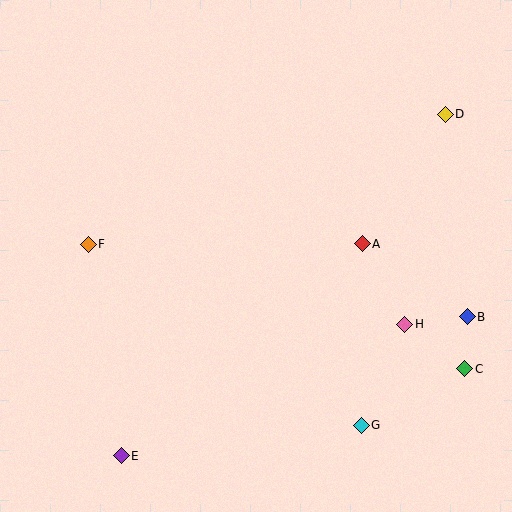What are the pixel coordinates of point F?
Point F is at (88, 244).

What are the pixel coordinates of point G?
Point G is at (361, 425).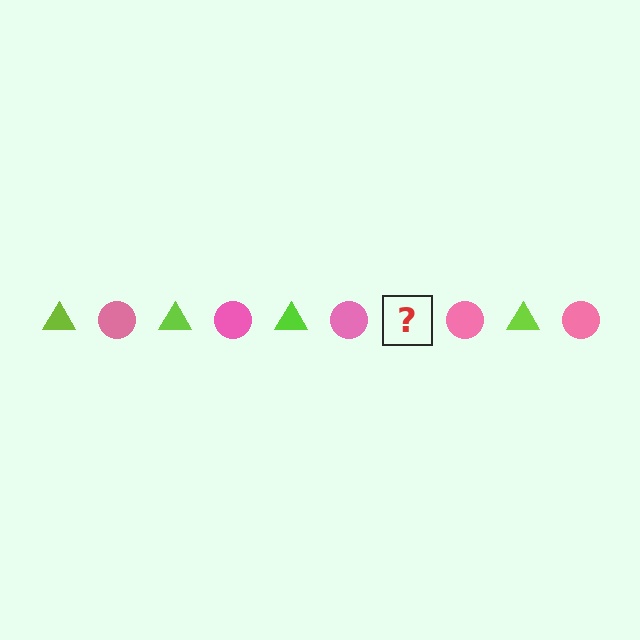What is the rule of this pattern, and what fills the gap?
The rule is that the pattern alternates between lime triangle and pink circle. The gap should be filled with a lime triangle.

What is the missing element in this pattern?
The missing element is a lime triangle.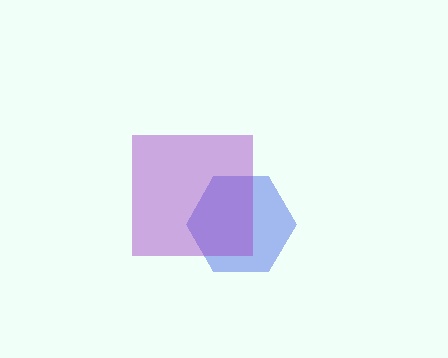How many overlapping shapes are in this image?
There are 2 overlapping shapes in the image.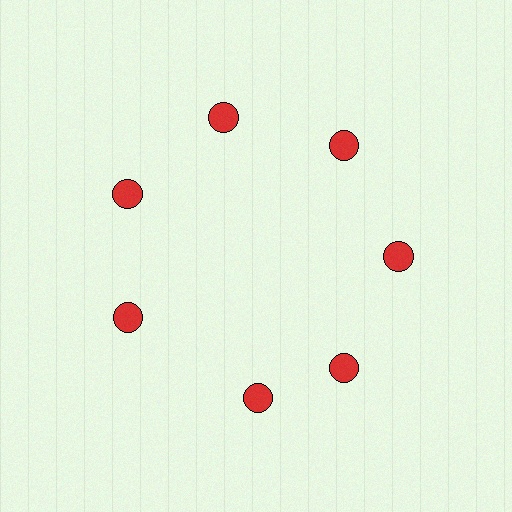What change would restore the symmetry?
The symmetry would be restored by rotating it back into even spacing with its neighbors so that all 7 circles sit at equal angles and equal distance from the center.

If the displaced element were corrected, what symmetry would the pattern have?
It would have 7-fold rotational symmetry — the pattern would map onto itself every 51 degrees.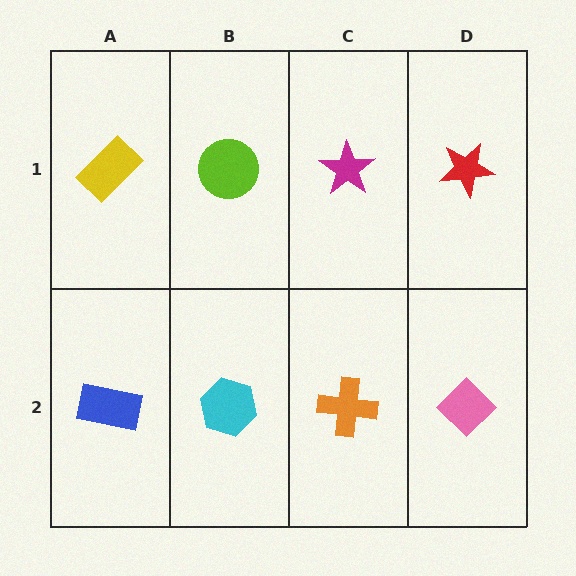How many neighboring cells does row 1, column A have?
2.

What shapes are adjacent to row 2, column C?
A magenta star (row 1, column C), a cyan hexagon (row 2, column B), a pink diamond (row 2, column D).